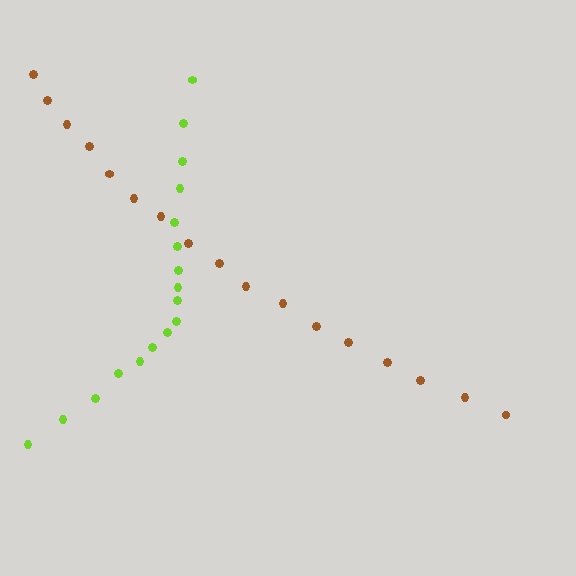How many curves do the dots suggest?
There are 2 distinct paths.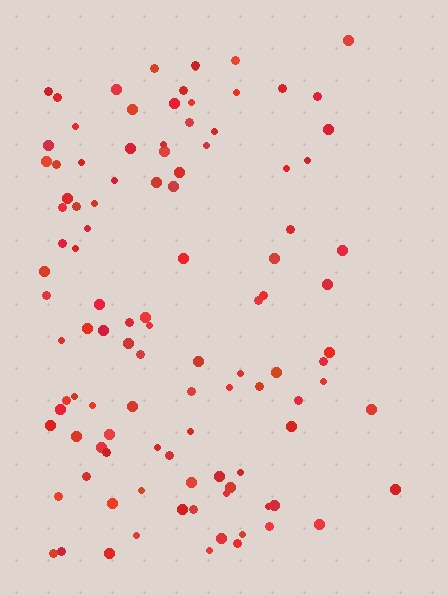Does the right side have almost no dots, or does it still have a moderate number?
Still a moderate number, just noticeably fewer than the left.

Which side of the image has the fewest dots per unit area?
The right.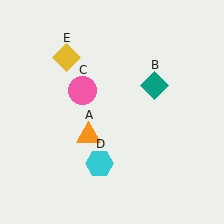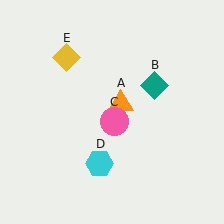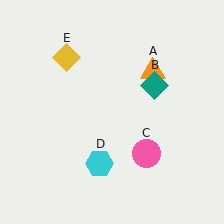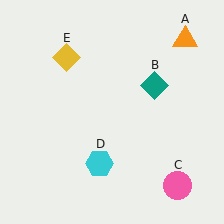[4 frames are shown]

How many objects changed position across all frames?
2 objects changed position: orange triangle (object A), pink circle (object C).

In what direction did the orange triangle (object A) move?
The orange triangle (object A) moved up and to the right.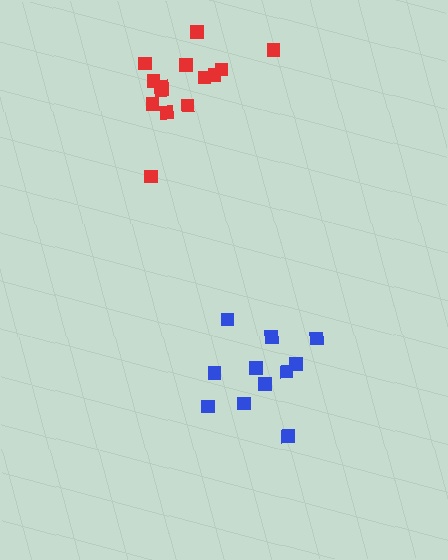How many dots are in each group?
Group 1: 11 dots, Group 2: 14 dots (25 total).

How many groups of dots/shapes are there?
There are 2 groups.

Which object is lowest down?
The blue cluster is bottommost.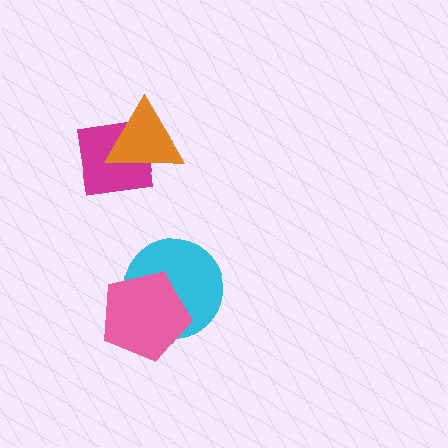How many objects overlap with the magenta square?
1 object overlaps with the magenta square.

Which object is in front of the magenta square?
The orange triangle is in front of the magenta square.